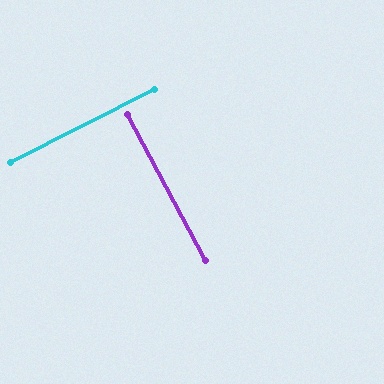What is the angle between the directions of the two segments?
Approximately 89 degrees.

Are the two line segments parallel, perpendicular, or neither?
Perpendicular — they meet at approximately 89°.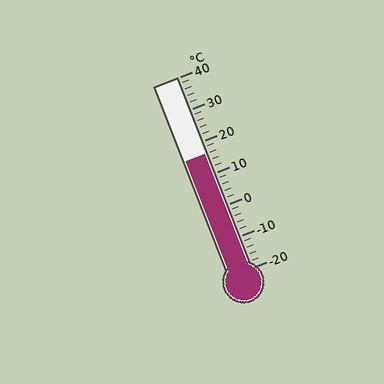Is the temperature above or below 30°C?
The temperature is below 30°C.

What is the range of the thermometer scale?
The thermometer scale ranges from -20°C to 40°C.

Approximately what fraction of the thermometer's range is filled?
The thermometer is filled to approximately 60% of its range.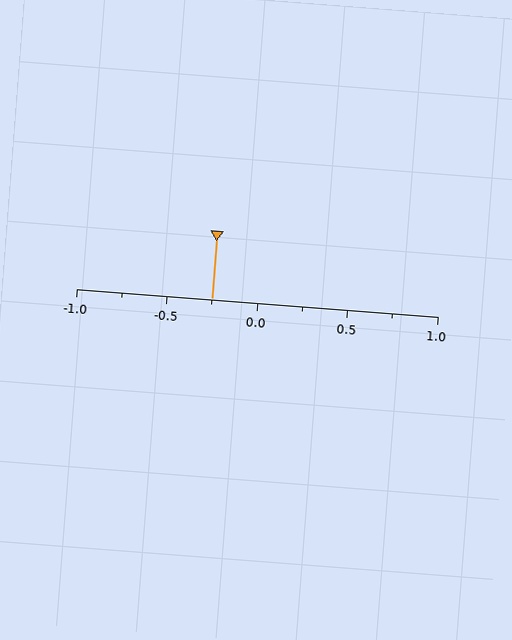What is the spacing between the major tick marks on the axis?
The major ticks are spaced 0.5 apart.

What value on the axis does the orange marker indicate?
The marker indicates approximately -0.25.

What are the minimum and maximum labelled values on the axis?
The axis runs from -1.0 to 1.0.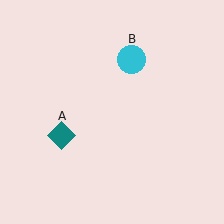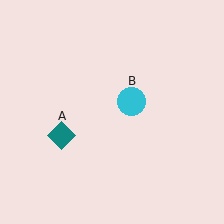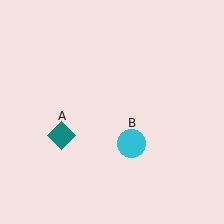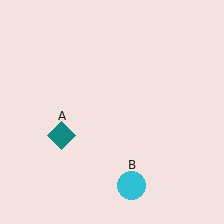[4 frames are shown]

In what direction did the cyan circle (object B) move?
The cyan circle (object B) moved down.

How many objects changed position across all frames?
1 object changed position: cyan circle (object B).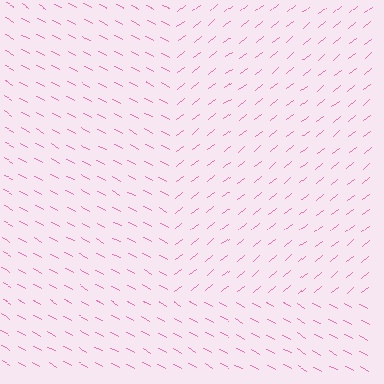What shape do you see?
I see a rectangle.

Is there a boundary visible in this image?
Yes, there is a texture boundary formed by a change in line orientation.